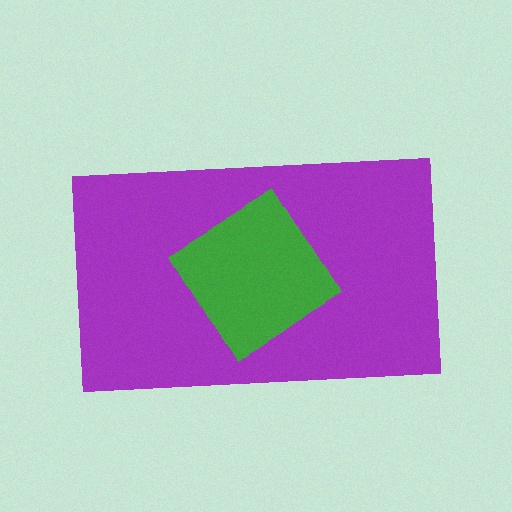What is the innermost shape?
The green diamond.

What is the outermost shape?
The purple rectangle.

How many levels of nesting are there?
2.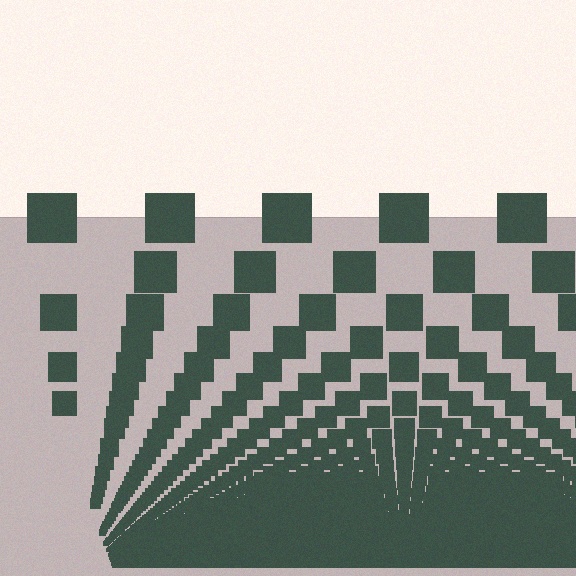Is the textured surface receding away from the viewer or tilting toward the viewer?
The surface appears to tilt toward the viewer. Texture elements get larger and sparser toward the top.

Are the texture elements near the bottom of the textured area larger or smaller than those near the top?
Smaller. The gradient is inverted — elements near the bottom are smaller and denser.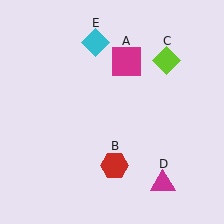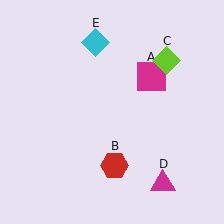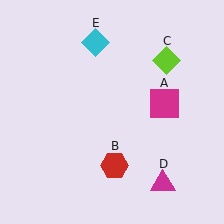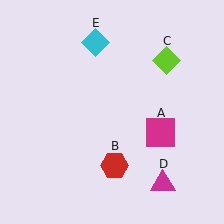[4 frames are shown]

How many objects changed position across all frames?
1 object changed position: magenta square (object A).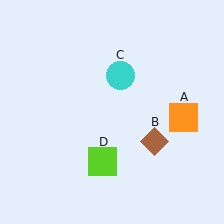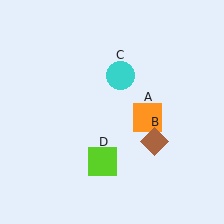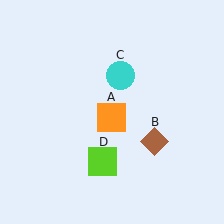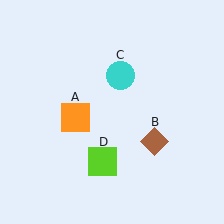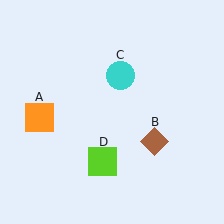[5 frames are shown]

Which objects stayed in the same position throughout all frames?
Brown diamond (object B) and cyan circle (object C) and lime square (object D) remained stationary.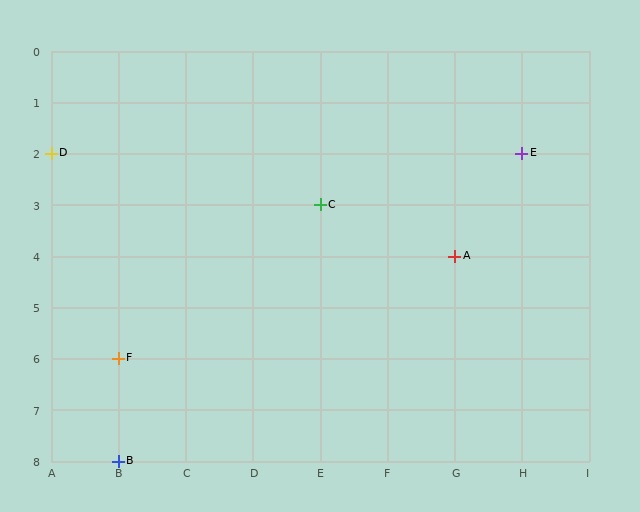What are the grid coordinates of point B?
Point B is at grid coordinates (B, 8).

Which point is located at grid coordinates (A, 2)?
Point D is at (A, 2).